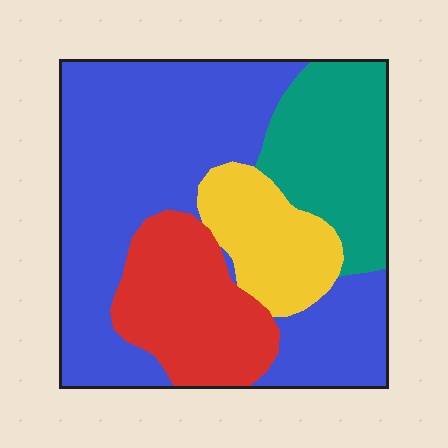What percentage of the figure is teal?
Teal covers about 20% of the figure.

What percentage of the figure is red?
Red covers about 20% of the figure.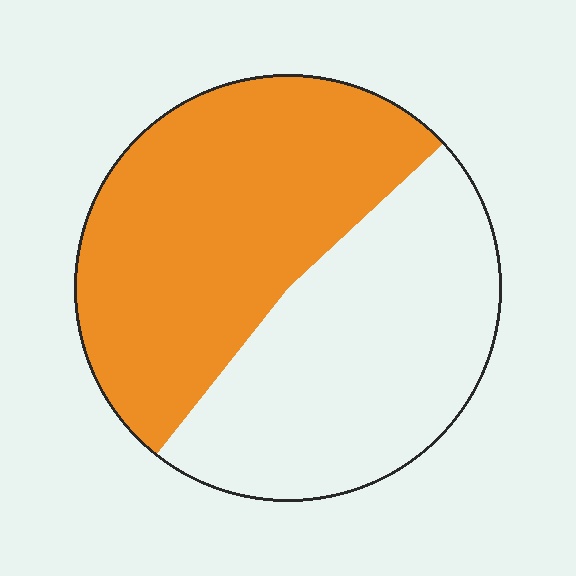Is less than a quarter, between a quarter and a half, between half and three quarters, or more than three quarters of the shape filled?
Between half and three quarters.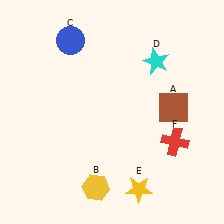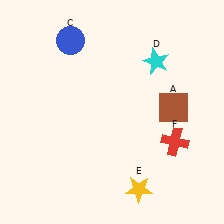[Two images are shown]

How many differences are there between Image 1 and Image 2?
There is 1 difference between the two images.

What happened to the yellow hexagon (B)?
The yellow hexagon (B) was removed in Image 2. It was in the bottom-left area of Image 1.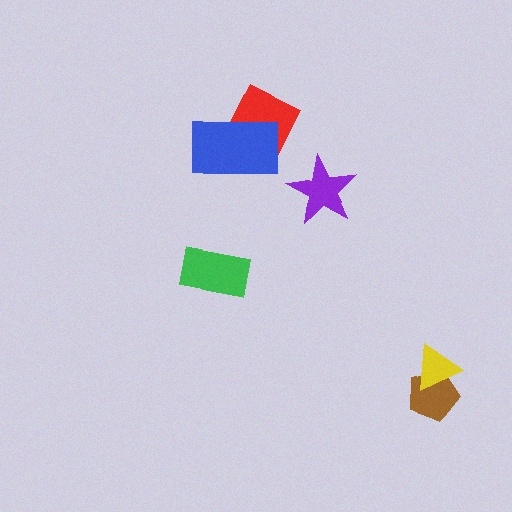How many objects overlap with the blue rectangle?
1 object overlaps with the blue rectangle.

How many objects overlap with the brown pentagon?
1 object overlaps with the brown pentagon.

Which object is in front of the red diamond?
The blue rectangle is in front of the red diamond.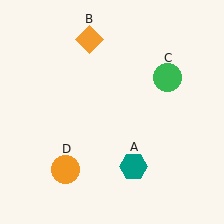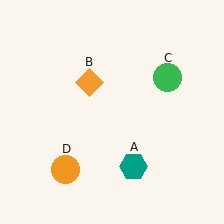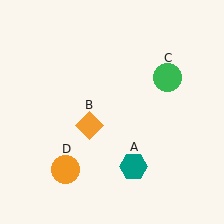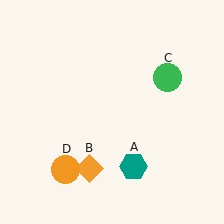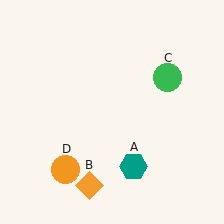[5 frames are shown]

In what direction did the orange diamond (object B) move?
The orange diamond (object B) moved down.